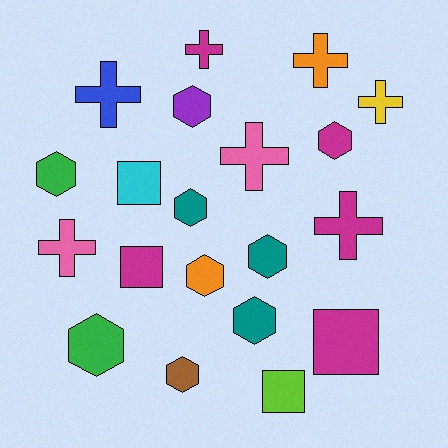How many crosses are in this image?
There are 7 crosses.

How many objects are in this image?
There are 20 objects.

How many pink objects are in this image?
There are 2 pink objects.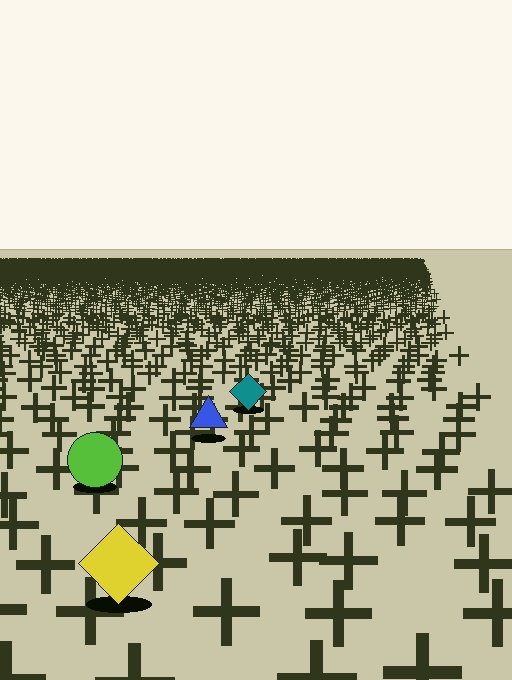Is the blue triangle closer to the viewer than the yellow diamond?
No. The yellow diamond is closer — you can tell from the texture gradient: the ground texture is coarser near it.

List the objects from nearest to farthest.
From nearest to farthest: the yellow diamond, the lime circle, the blue triangle, the teal diamond.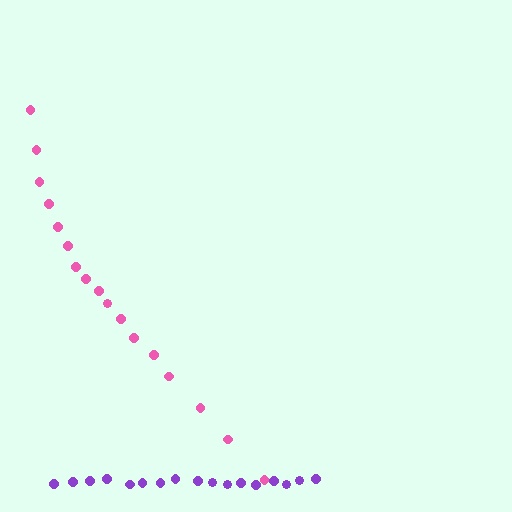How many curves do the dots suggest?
There are 2 distinct paths.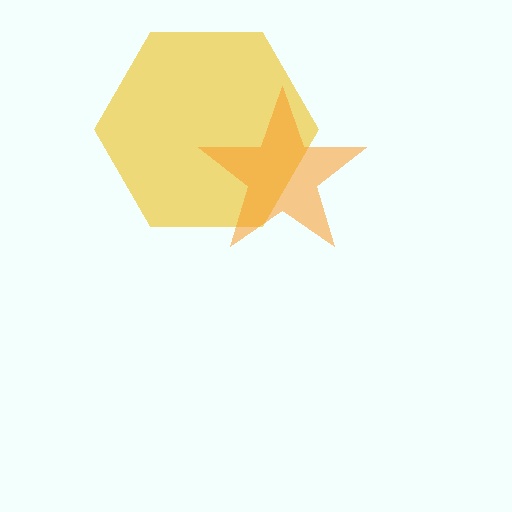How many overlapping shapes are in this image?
There are 2 overlapping shapes in the image.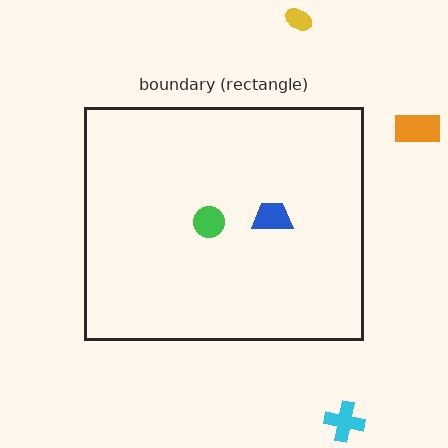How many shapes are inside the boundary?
2 inside, 3 outside.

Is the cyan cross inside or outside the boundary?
Outside.